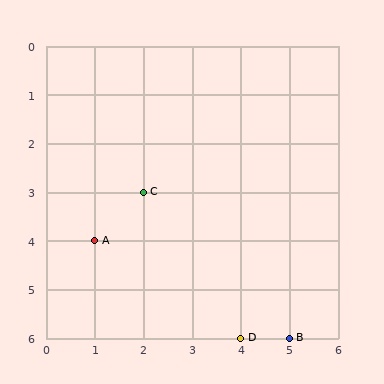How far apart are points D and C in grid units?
Points D and C are 2 columns and 3 rows apart (about 3.6 grid units diagonally).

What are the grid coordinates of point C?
Point C is at grid coordinates (2, 3).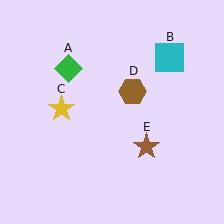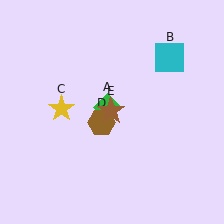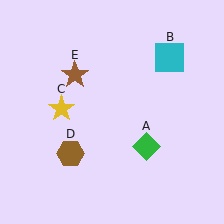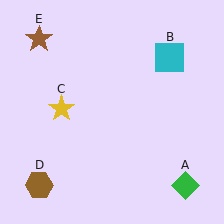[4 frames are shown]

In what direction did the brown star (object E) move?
The brown star (object E) moved up and to the left.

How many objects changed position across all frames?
3 objects changed position: green diamond (object A), brown hexagon (object D), brown star (object E).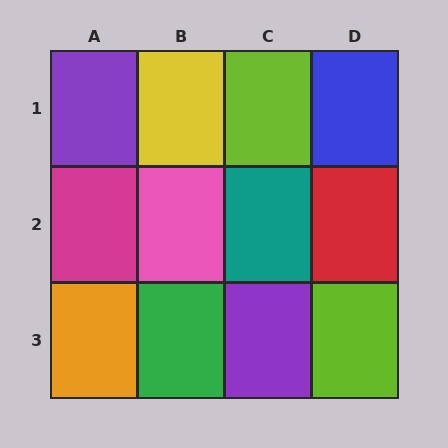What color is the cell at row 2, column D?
Red.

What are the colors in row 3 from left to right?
Orange, green, purple, lime.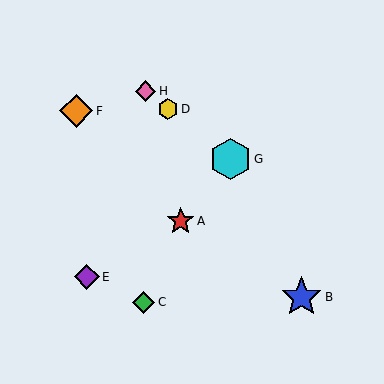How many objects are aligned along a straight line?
3 objects (D, G, H) are aligned along a straight line.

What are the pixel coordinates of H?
Object H is at (146, 91).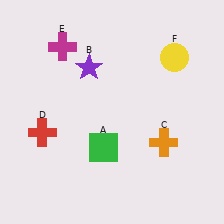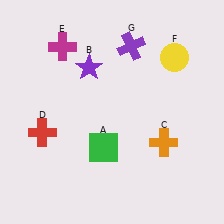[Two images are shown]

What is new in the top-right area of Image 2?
A purple cross (G) was added in the top-right area of Image 2.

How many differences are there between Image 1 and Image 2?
There is 1 difference between the two images.